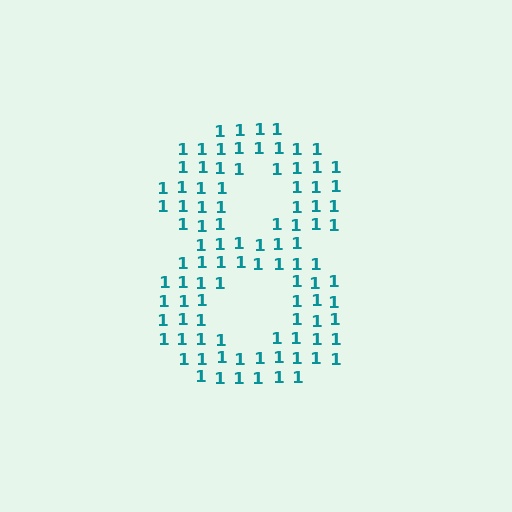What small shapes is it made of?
It is made of small digit 1's.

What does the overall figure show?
The overall figure shows the digit 8.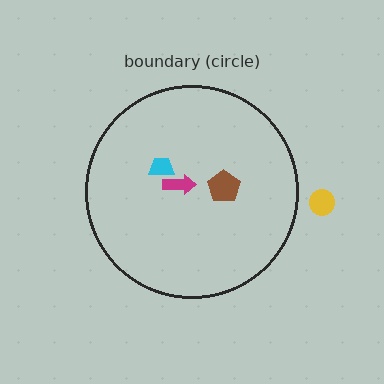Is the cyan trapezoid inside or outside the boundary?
Inside.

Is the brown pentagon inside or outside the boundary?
Inside.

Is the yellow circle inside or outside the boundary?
Outside.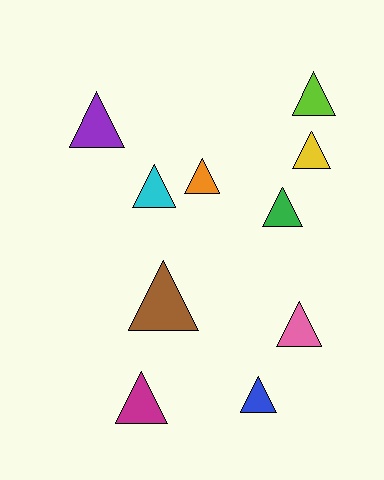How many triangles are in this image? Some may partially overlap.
There are 10 triangles.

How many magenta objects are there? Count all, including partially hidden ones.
There is 1 magenta object.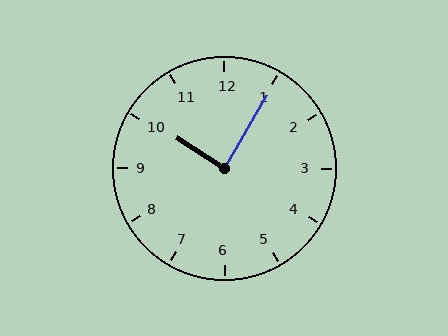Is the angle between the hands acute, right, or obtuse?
It is right.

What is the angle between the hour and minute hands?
Approximately 88 degrees.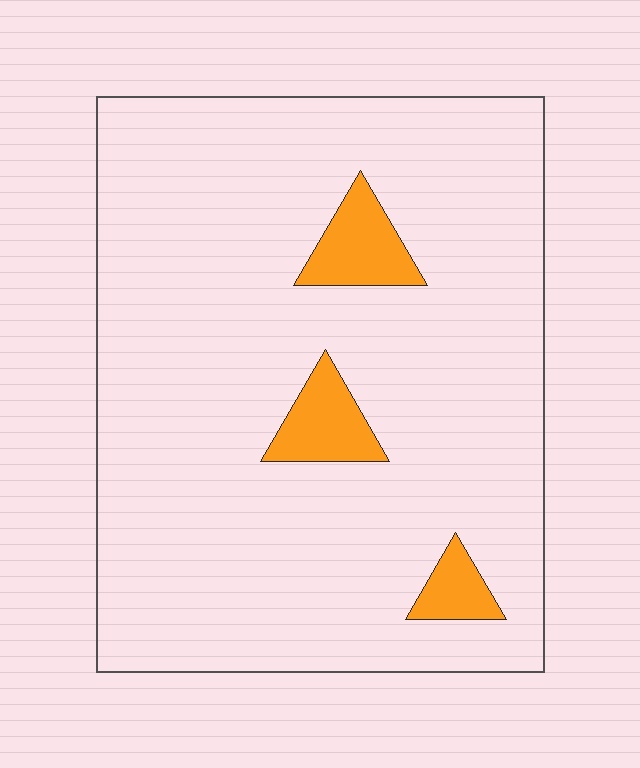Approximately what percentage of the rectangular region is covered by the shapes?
Approximately 10%.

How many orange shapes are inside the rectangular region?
3.